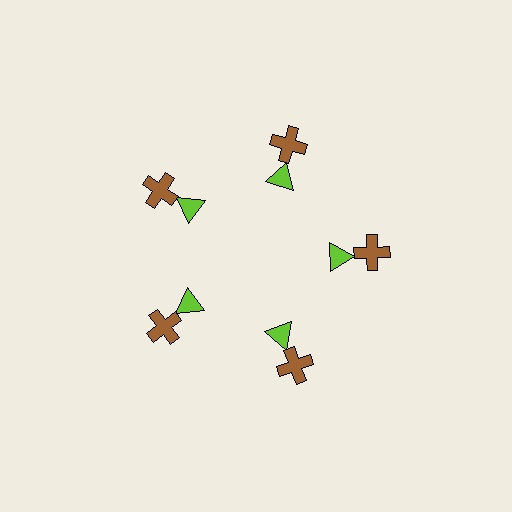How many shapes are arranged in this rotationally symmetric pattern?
There are 10 shapes, arranged in 5 groups of 2.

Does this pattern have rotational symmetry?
Yes, this pattern has 5-fold rotational symmetry. It looks the same after rotating 72 degrees around the center.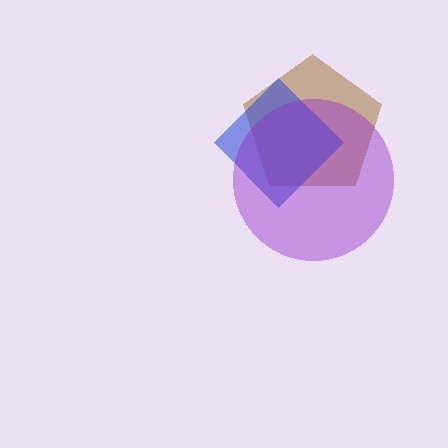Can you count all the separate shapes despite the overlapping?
Yes, there are 3 separate shapes.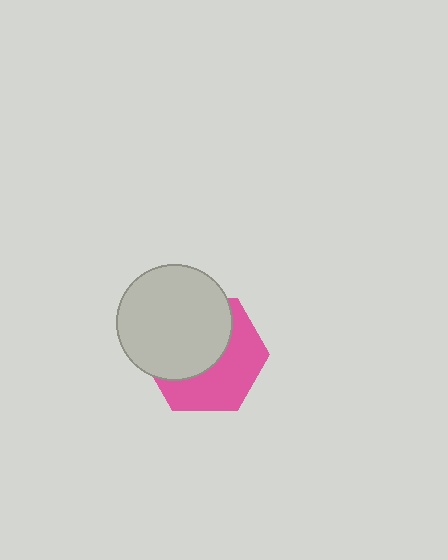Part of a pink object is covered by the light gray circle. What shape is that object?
It is a hexagon.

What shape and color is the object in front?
The object in front is a light gray circle.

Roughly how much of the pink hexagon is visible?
About half of it is visible (roughly 47%).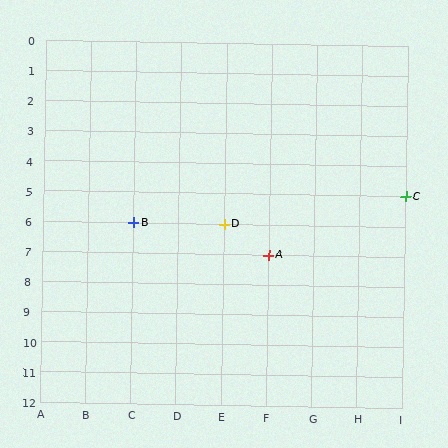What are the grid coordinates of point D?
Point D is at grid coordinates (E, 6).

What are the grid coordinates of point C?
Point C is at grid coordinates (I, 5).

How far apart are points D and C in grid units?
Points D and C are 4 columns and 1 row apart (about 4.1 grid units diagonally).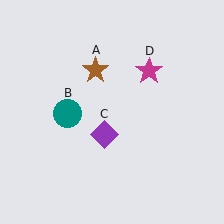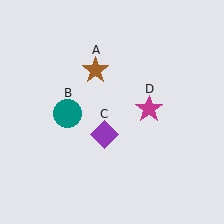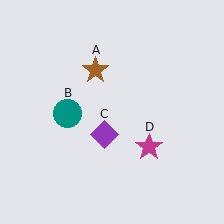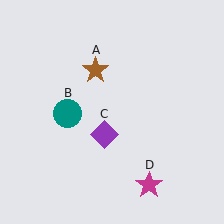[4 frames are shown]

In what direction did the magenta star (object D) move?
The magenta star (object D) moved down.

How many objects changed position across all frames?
1 object changed position: magenta star (object D).